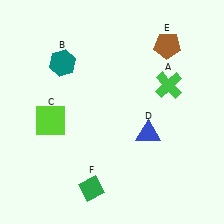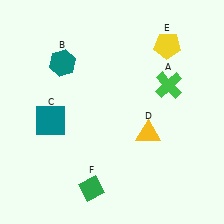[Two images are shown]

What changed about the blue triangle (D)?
In Image 1, D is blue. In Image 2, it changed to yellow.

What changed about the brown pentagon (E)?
In Image 1, E is brown. In Image 2, it changed to yellow.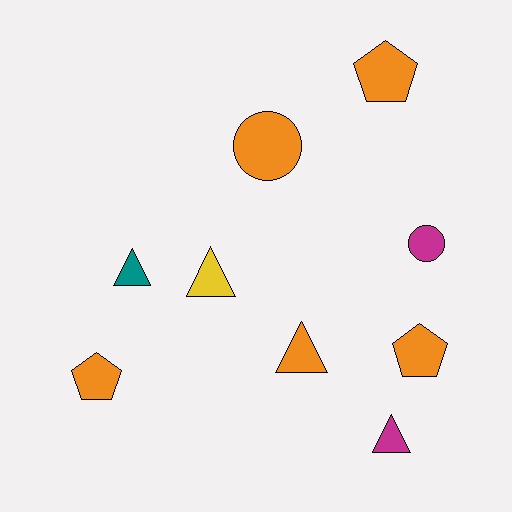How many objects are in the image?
There are 9 objects.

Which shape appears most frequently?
Triangle, with 4 objects.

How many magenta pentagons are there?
There are no magenta pentagons.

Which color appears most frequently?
Orange, with 5 objects.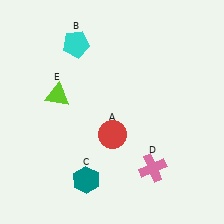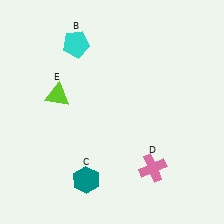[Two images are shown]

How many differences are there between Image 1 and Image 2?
There is 1 difference between the two images.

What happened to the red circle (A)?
The red circle (A) was removed in Image 2. It was in the bottom-right area of Image 1.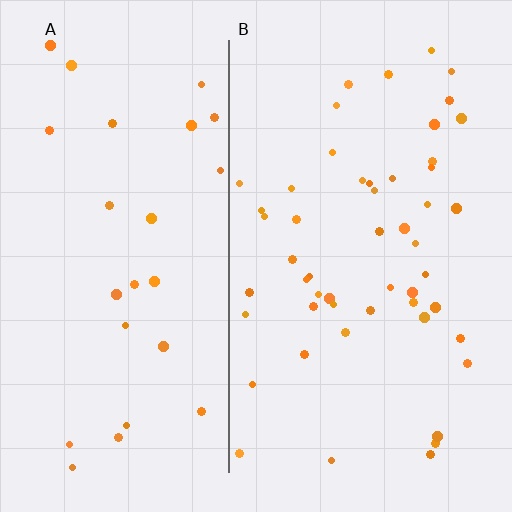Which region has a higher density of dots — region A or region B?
B (the right).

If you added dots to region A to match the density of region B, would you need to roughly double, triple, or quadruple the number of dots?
Approximately double.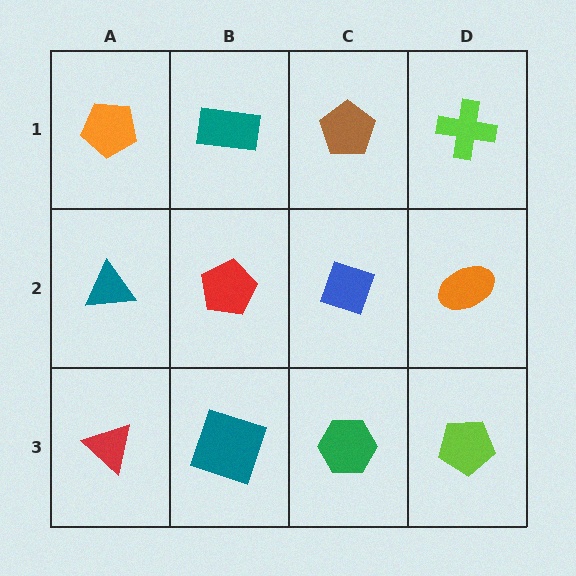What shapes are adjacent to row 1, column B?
A red pentagon (row 2, column B), an orange pentagon (row 1, column A), a brown pentagon (row 1, column C).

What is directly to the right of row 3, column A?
A teal square.